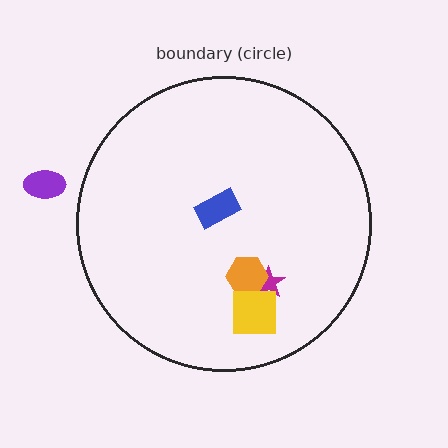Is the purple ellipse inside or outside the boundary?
Outside.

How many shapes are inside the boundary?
4 inside, 1 outside.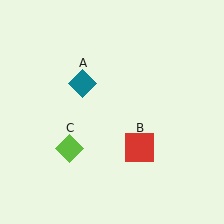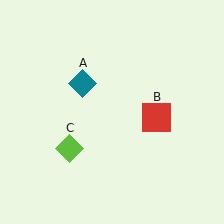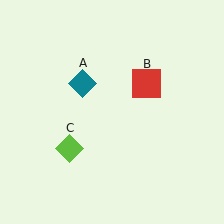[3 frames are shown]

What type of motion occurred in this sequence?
The red square (object B) rotated counterclockwise around the center of the scene.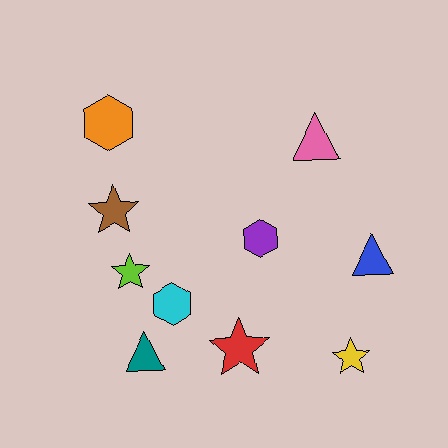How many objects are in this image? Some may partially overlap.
There are 10 objects.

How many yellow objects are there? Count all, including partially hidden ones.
There is 1 yellow object.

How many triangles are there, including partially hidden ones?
There are 3 triangles.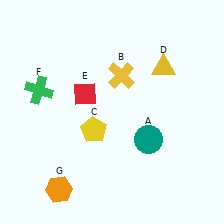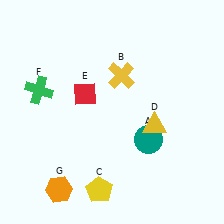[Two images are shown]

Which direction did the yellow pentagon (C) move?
The yellow pentagon (C) moved down.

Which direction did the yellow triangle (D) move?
The yellow triangle (D) moved down.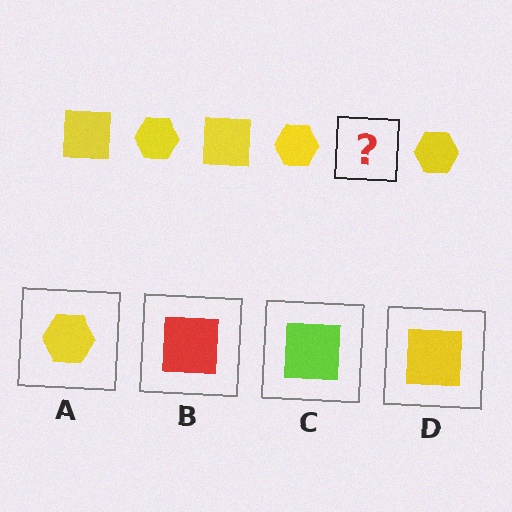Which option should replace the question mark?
Option D.